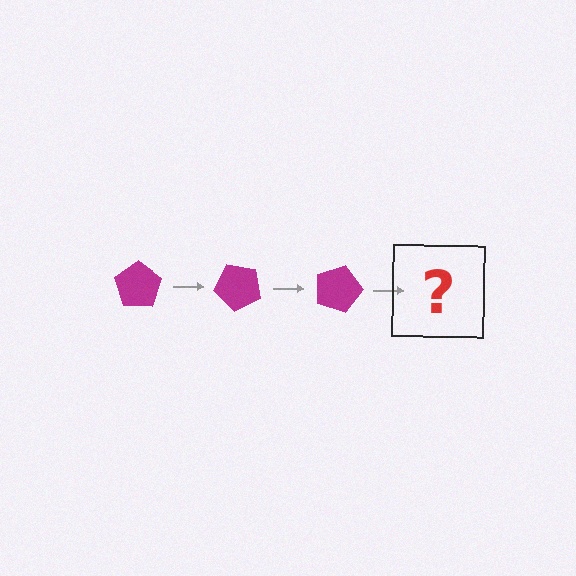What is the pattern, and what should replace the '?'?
The pattern is that the pentagon rotates 45 degrees each step. The '?' should be a magenta pentagon rotated 135 degrees.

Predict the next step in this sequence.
The next step is a magenta pentagon rotated 135 degrees.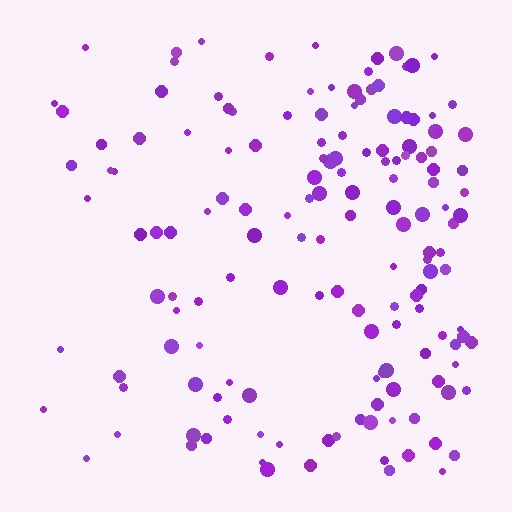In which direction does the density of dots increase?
From left to right, with the right side densest.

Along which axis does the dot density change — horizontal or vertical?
Horizontal.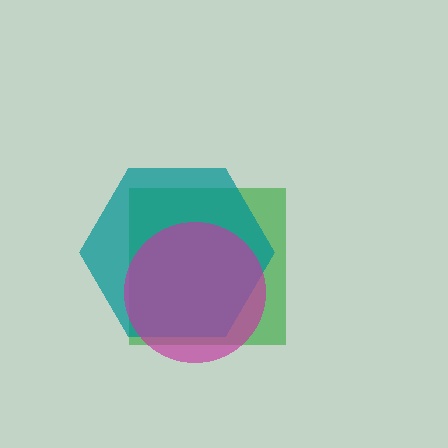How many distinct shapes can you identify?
There are 3 distinct shapes: a green square, a teal hexagon, a magenta circle.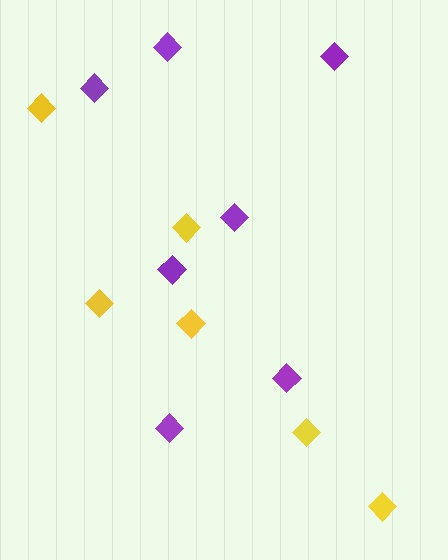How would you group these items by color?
There are 2 groups: one group of yellow diamonds (6) and one group of purple diamonds (7).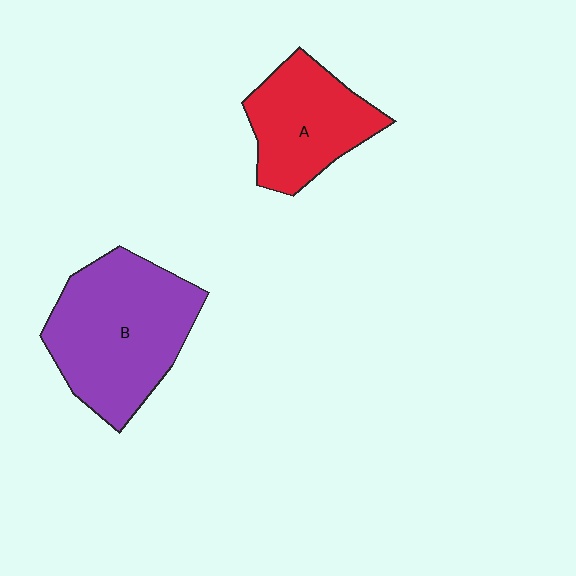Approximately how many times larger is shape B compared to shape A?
Approximately 1.5 times.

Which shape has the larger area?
Shape B (purple).